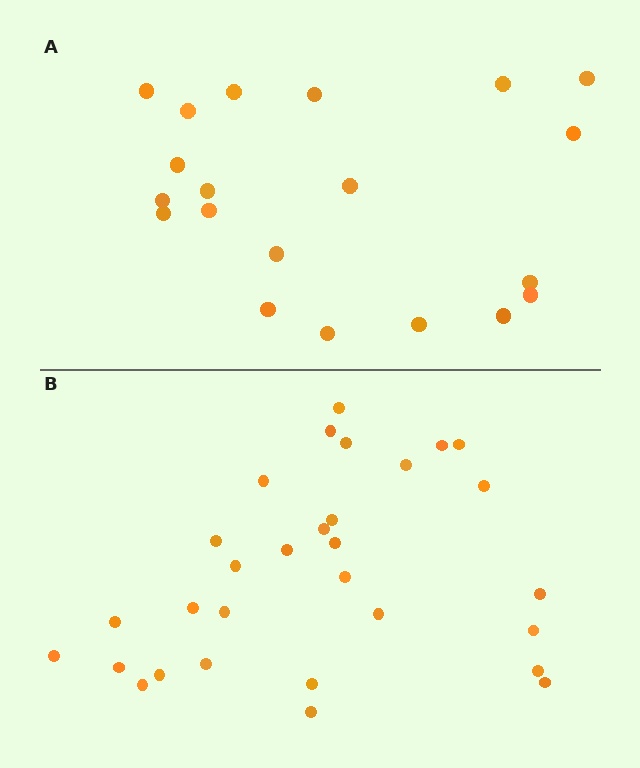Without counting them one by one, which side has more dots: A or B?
Region B (the bottom region) has more dots.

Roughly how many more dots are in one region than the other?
Region B has roughly 10 or so more dots than region A.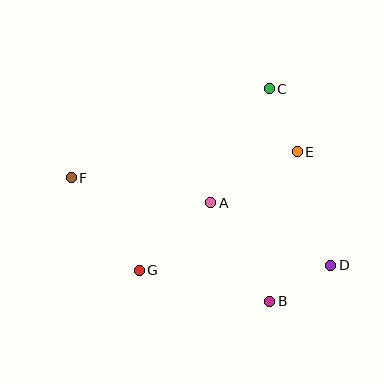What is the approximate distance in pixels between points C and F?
The distance between C and F is approximately 217 pixels.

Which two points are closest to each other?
Points C and E are closest to each other.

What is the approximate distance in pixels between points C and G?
The distance between C and G is approximately 223 pixels.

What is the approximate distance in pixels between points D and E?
The distance between D and E is approximately 118 pixels.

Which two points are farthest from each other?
Points D and F are farthest from each other.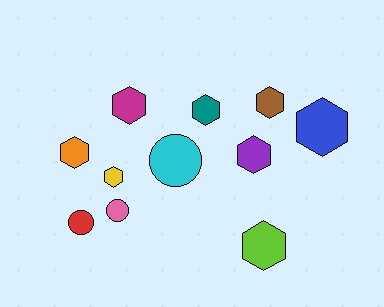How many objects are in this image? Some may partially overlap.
There are 11 objects.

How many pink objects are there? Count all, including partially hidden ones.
There is 1 pink object.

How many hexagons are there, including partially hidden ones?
There are 8 hexagons.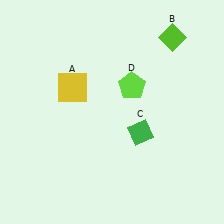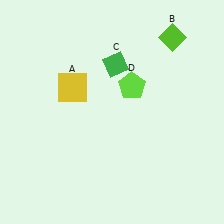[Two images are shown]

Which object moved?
The green diamond (C) moved up.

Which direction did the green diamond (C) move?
The green diamond (C) moved up.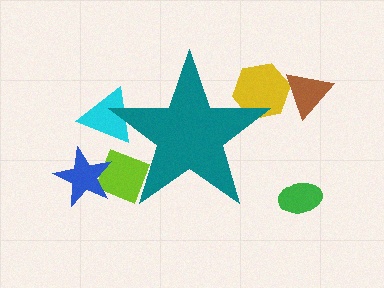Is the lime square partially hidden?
Yes, the lime square is partially hidden behind the teal star.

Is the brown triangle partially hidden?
No, the brown triangle is fully visible.